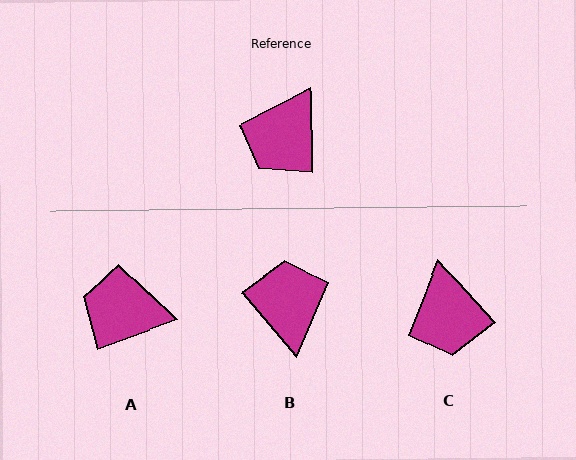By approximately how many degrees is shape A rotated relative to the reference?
Approximately 71 degrees clockwise.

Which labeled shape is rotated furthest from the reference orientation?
B, about 140 degrees away.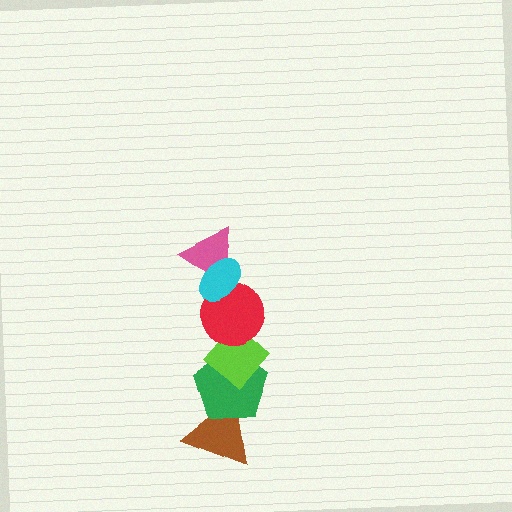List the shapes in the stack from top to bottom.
From top to bottom: the cyan ellipse, the pink triangle, the red circle, the lime diamond, the green pentagon, the brown triangle.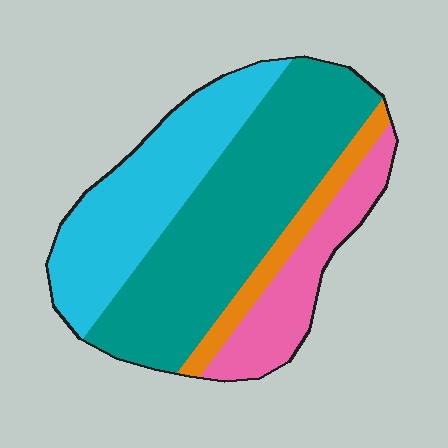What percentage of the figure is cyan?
Cyan covers 29% of the figure.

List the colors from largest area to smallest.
From largest to smallest: teal, cyan, pink, orange.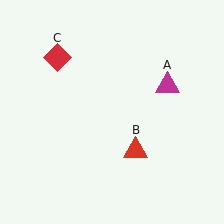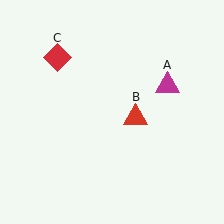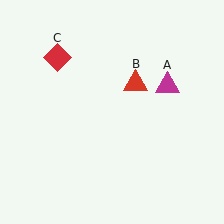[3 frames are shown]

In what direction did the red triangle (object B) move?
The red triangle (object B) moved up.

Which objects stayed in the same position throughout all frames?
Magenta triangle (object A) and red diamond (object C) remained stationary.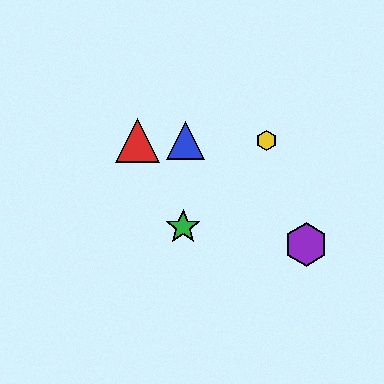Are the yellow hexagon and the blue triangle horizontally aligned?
Yes, both are at y≈140.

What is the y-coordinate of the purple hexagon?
The purple hexagon is at y≈245.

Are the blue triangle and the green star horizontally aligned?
No, the blue triangle is at y≈140 and the green star is at y≈227.